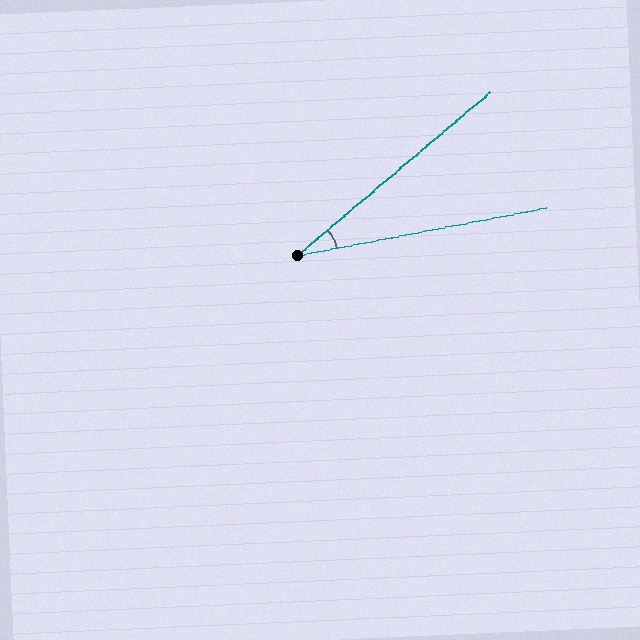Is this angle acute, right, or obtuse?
It is acute.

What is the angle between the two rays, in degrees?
Approximately 30 degrees.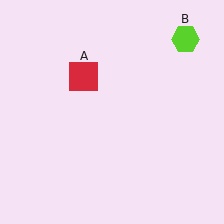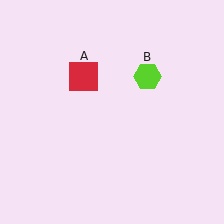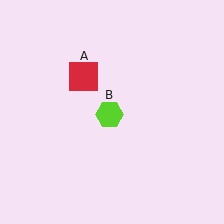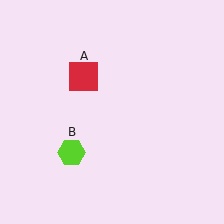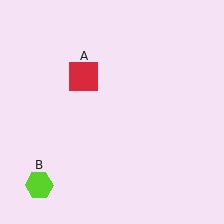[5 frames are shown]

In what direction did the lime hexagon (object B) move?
The lime hexagon (object B) moved down and to the left.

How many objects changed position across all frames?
1 object changed position: lime hexagon (object B).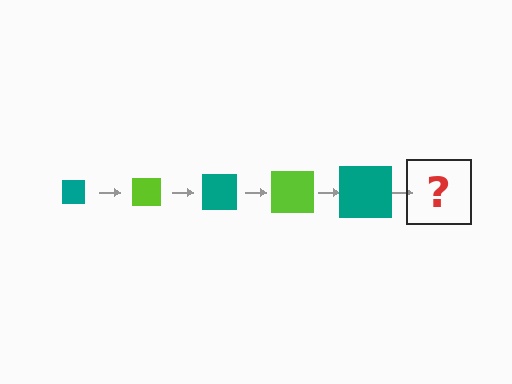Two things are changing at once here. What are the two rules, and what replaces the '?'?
The two rules are that the square grows larger each step and the color cycles through teal and lime. The '?' should be a lime square, larger than the previous one.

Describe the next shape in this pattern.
It should be a lime square, larger than the previous one.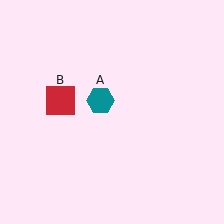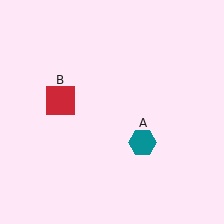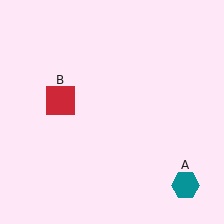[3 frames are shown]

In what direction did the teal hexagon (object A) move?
The teal hexagon (object A) moved down and to the right.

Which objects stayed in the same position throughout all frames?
Red square (object B) remained stationary.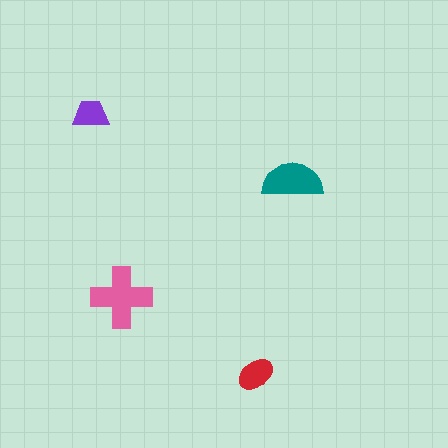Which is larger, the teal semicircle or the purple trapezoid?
The teal semicircle.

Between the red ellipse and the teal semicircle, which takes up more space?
The teal semicircle.